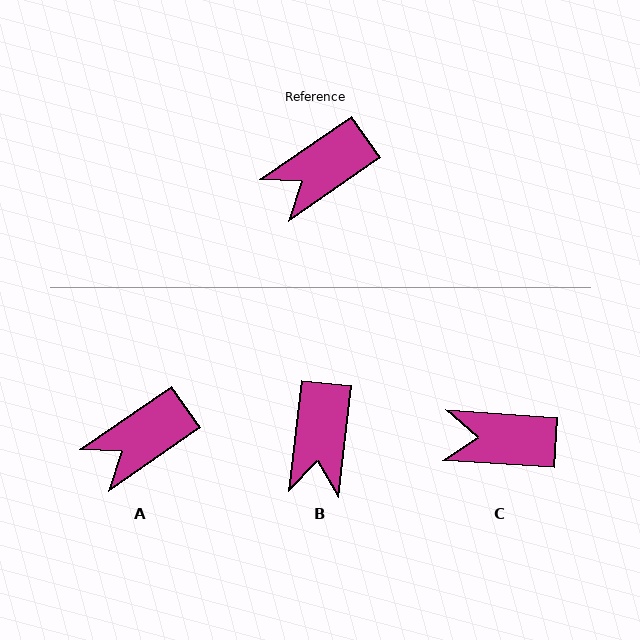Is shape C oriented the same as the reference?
No, it is off by about 39 degrees.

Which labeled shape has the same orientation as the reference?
A.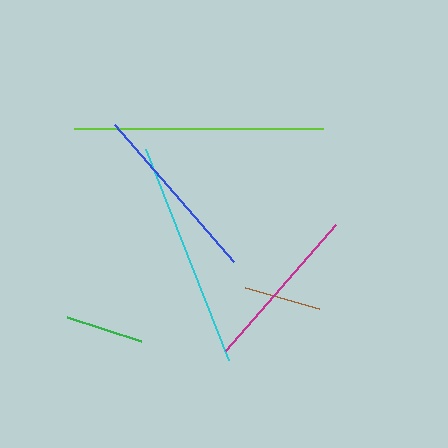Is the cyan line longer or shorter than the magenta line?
The cyan line is longer than the magenta line.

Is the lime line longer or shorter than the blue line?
The lime line is longer than the blue line.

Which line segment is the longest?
The lime line is the longest at approximately 249 pixels.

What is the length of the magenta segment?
The magenta segment is approximately 167 pixels long.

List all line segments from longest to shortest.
From longest to shortest: lime, cyan, blue, magenta, green, brown.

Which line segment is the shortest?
The brown line is the shortest at approximately 77 pixels.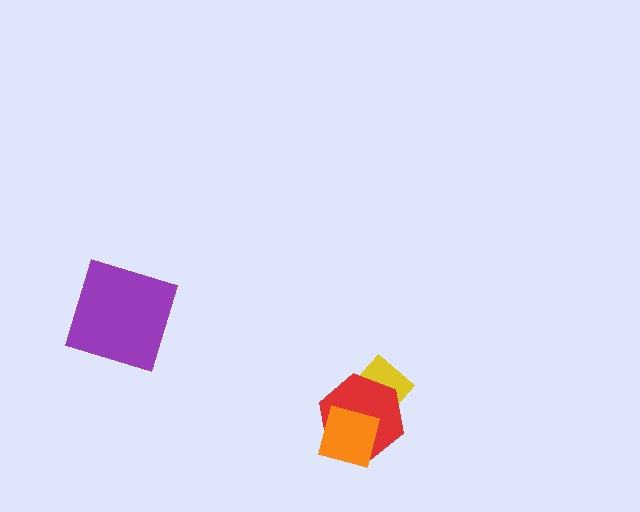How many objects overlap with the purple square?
0 objects overlap with the purple square.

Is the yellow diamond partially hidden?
Yes, it is partially covered by another shape.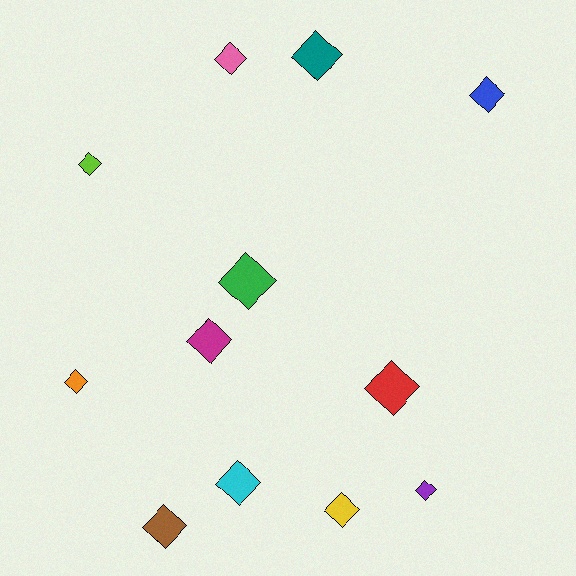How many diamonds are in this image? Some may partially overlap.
There are 12 diamonds.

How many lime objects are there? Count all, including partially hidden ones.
There is 1 lime object.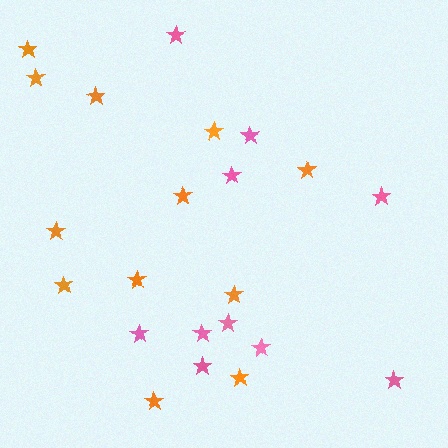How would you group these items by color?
There are 2 groups: one group of pink stars (10) and one group of orange stars (12).